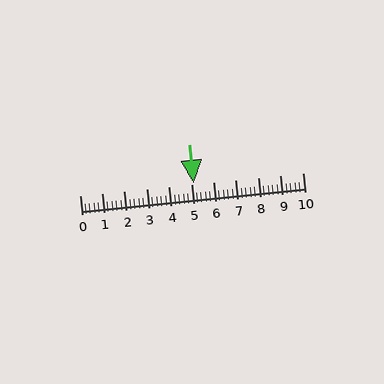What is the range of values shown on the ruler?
The ruler shows values from 0 to 10.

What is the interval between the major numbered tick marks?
The major tick marks are spaced 1 units apart.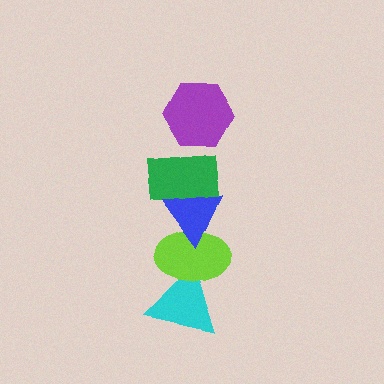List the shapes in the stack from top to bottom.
From top to bottom: the purple hexagon, the green rectangle, the blue triangle, the lime ellipse, the cyan triangle.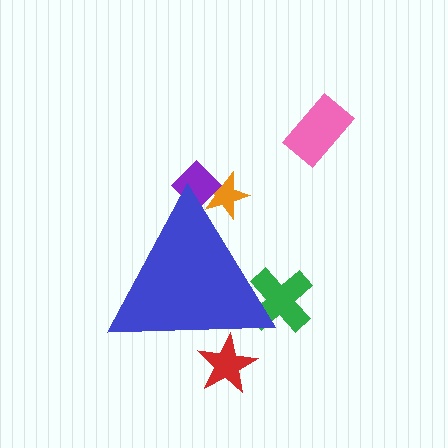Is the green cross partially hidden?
Yes, the green cross is partially hidden behind the blue triangle.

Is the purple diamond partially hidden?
Yes, the purple diamond is partially hidden behind the blue triangle.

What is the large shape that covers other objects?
A blue triangle.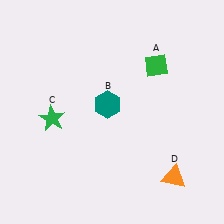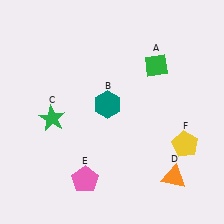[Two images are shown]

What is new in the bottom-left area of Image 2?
A pink pentagon (E) was added in the bottom-left area of Image 2.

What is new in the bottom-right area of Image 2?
A yellow pentagon (F) was added in the bottom-right area of Image 2.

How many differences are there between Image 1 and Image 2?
There are 2 differences between the two images.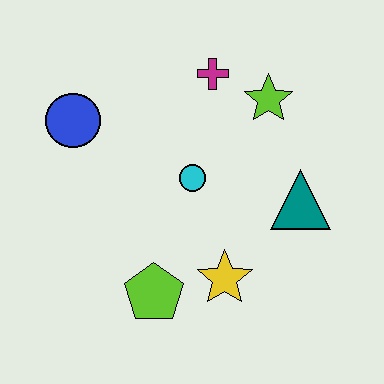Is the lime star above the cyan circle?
Yes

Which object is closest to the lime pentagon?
The yellow star is closest to the lime pentagon.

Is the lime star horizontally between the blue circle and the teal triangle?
Yes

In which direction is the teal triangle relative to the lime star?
The teal triangle is below the lime star.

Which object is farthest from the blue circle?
The teal triangle is farthest from the blue circle.